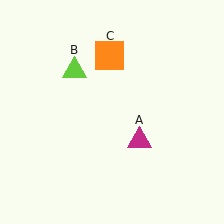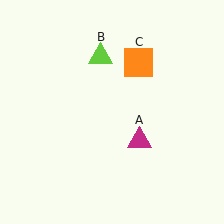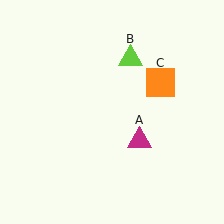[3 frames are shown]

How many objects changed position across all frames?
2 objects changed position: lime triangle (object B), orange square (object C).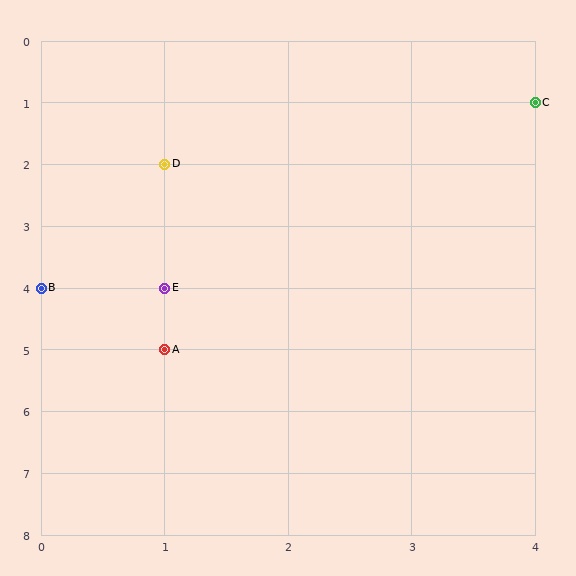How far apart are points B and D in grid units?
Points B and D are 1 column and 2 rows apart (about 2.2 grid units diagonally).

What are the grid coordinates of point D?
Point D is at grid coordinates (1, 2).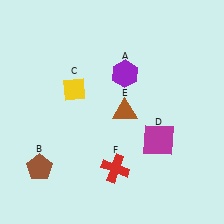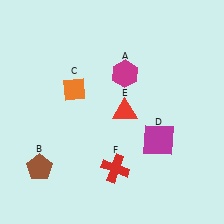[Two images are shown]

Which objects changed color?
A changed from purple to magenta. C changed from yellow to orange. E changed from brown to red.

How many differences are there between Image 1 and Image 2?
There are 3 differences between the two images.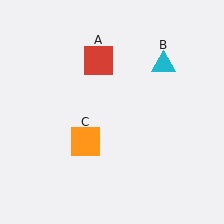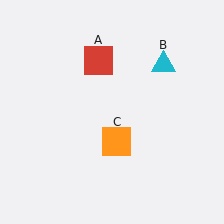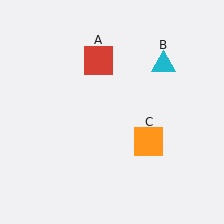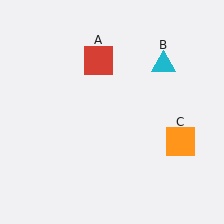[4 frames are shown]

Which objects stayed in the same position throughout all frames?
Red square (object A) and cyan triangle (object B) remained stationary.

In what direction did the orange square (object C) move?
The orange square (object C) moved right.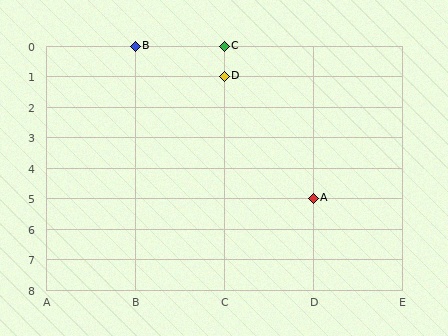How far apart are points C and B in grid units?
Points C and B are 1 column apart.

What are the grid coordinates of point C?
Point C is at grid coordinates (C, 0).